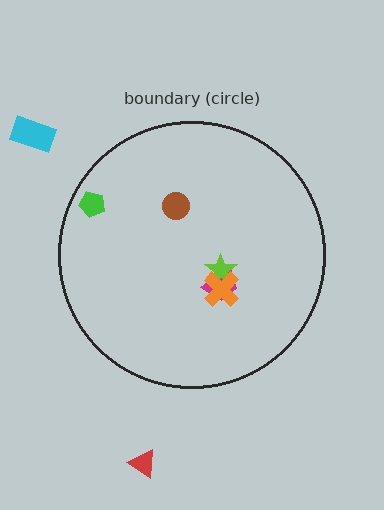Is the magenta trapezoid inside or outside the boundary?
Inside.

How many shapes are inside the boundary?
5 inside, 2 outside.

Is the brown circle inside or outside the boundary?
Inside.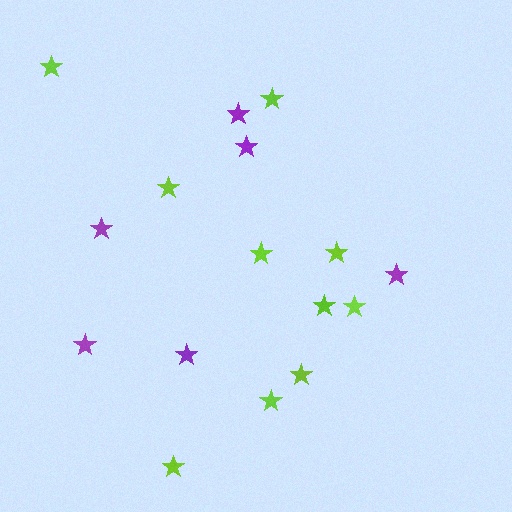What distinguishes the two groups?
There are 2 groups: one group of purple stars (6) and one group of lime stars (10).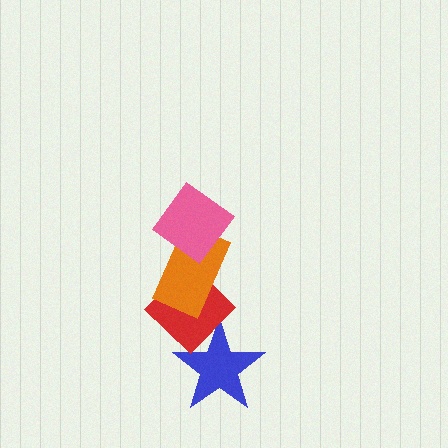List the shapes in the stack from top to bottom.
From top to bottom: the pink diamond, the orange rectangle, the red diamond, the blue star.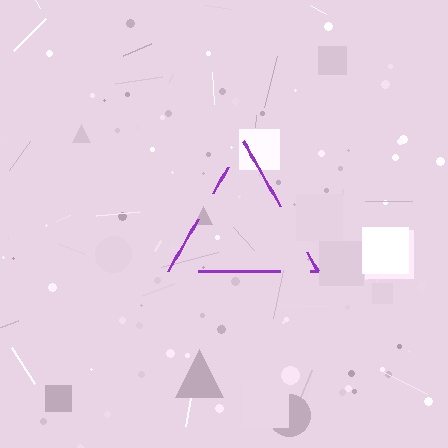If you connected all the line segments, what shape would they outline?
They would outline a triangle.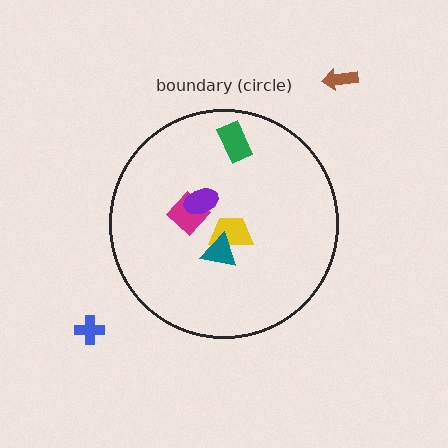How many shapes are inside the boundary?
5 inside, 2 outside.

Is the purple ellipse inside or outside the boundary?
Inside.